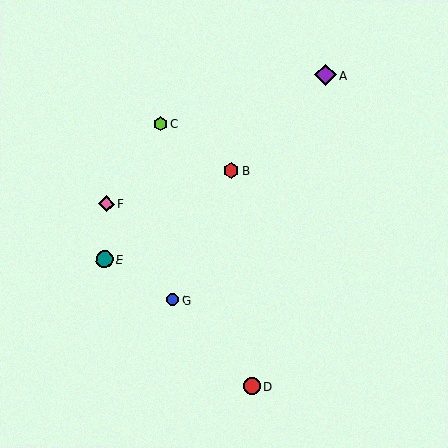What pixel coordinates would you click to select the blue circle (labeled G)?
Click at (173, 300) to select the blue circle G.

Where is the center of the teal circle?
The center of the teal circle is at (105, 260).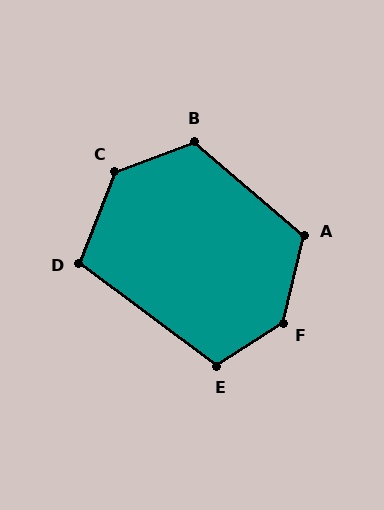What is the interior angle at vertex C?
Approximately 132 degrees (obtuse).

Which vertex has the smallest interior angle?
D, at approximately 105 degrees.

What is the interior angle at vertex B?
Approximately 119 degrees (obtuse).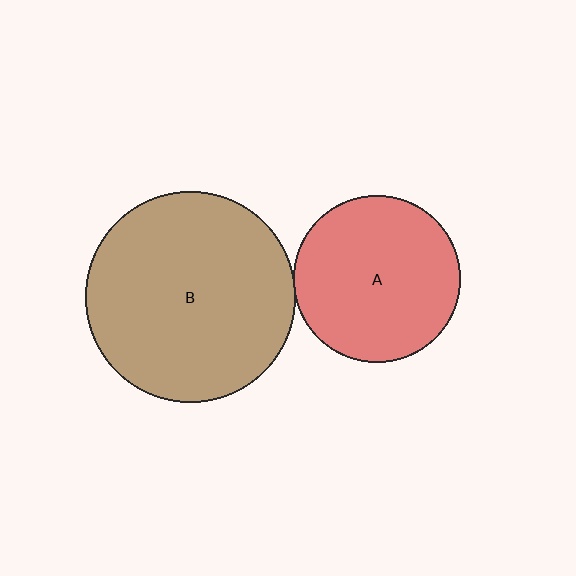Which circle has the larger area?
Circle B (brown).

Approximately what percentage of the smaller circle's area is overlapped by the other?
Approximately 5%.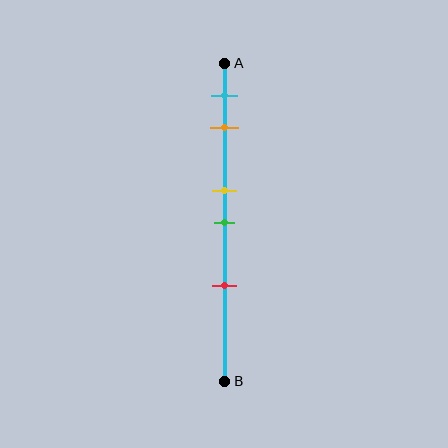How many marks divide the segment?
There are 5 marks dividing the segment.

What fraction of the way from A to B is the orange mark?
The orange mark is approximately 20% (0.2) of the way from A to B.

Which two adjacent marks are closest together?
The yellow and green marks are the closest adjacent pair.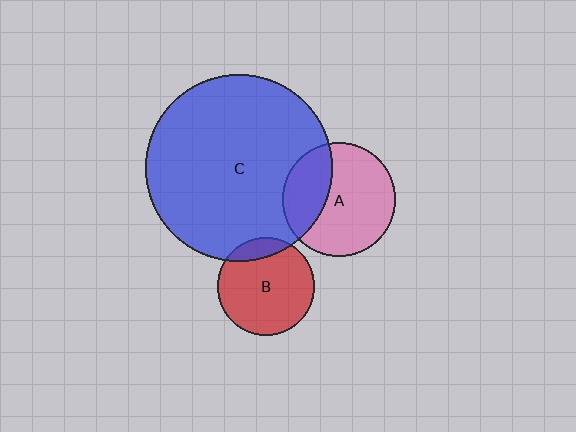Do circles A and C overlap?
Yes.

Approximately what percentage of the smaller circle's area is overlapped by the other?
Approximately 30%.